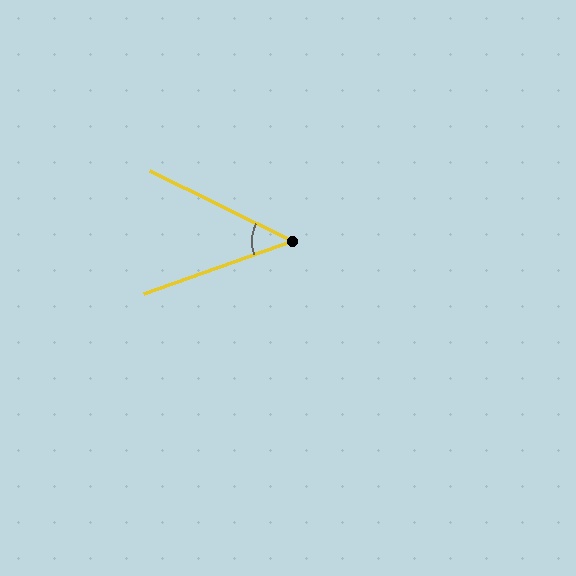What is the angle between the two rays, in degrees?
Approximately 45 degrees.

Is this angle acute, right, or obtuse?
It is acute.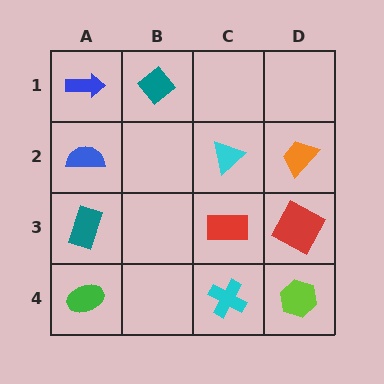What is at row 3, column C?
A red rectangle.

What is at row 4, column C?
A cyan cross.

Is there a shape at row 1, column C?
No, that cell is empty.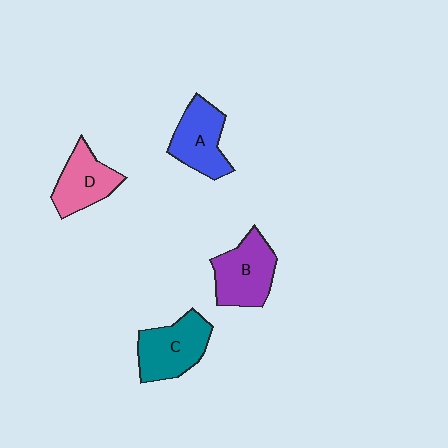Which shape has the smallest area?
Shape D (pink).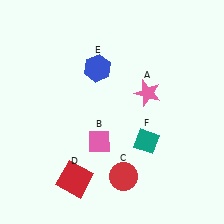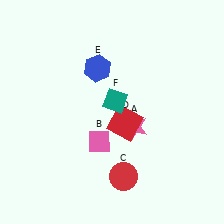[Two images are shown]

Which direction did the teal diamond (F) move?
The teal diamond (F) moved up.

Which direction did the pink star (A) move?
The pink star (A) moved down.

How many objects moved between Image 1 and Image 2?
3 objects moved between the two images.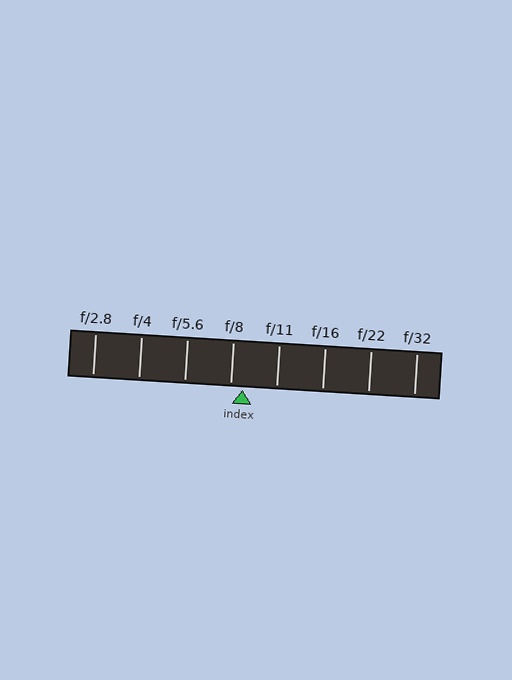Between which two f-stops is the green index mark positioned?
The index mark is between f/8 and f/11.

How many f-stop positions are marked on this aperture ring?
There are 8 f-stop positions marked.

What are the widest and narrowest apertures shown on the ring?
The widest aperture shown is f/2.8 and the narrowest is f/32.